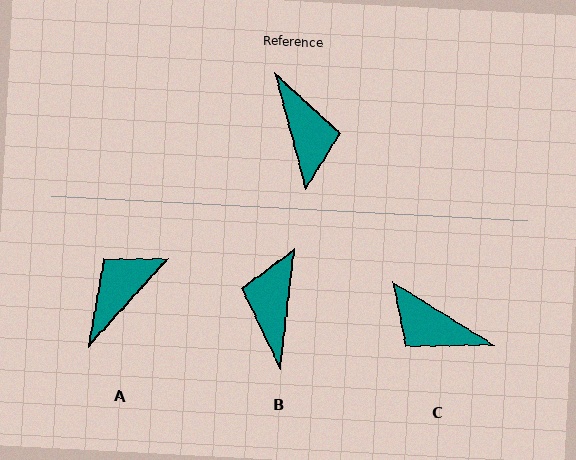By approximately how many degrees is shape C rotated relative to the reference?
Approximately 137 degrees clockwise.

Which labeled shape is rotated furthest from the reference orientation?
B, about 158 degrees away.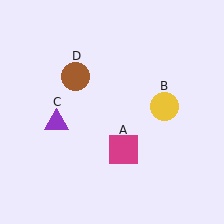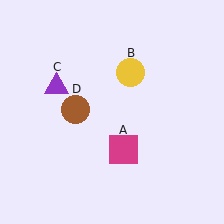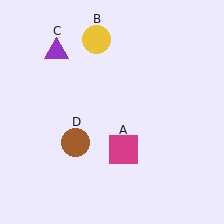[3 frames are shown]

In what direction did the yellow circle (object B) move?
The yellow circle (object B) moved up and to the left.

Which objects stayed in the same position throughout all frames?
Magenta square (object A) remained stationary.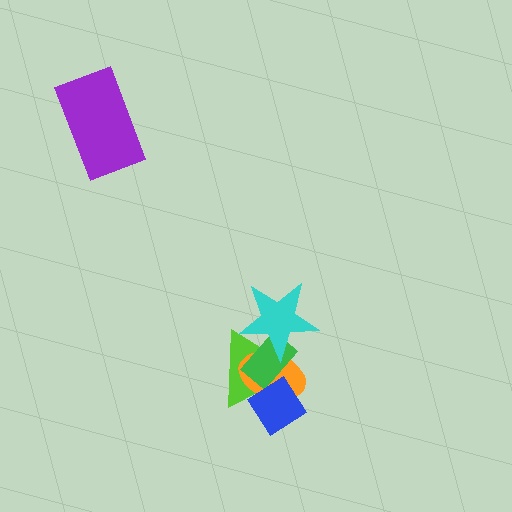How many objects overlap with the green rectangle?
4 objects overlap with the green rectangle.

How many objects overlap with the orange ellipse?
4 objects overlap with the orange ellipse.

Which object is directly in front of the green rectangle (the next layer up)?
The cyan star is directly in front of the green rectangle.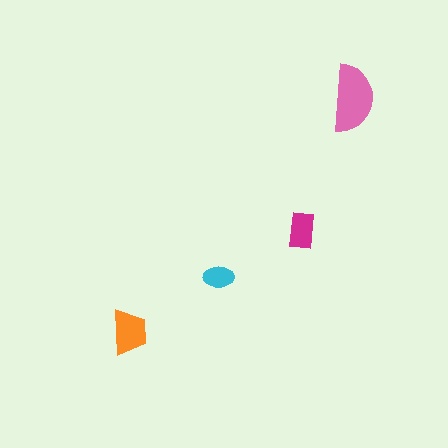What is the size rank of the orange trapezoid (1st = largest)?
2nd.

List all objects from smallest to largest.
The cyan ellipse, the magenta rectangle, the orange trapezoid, the pink semicircle.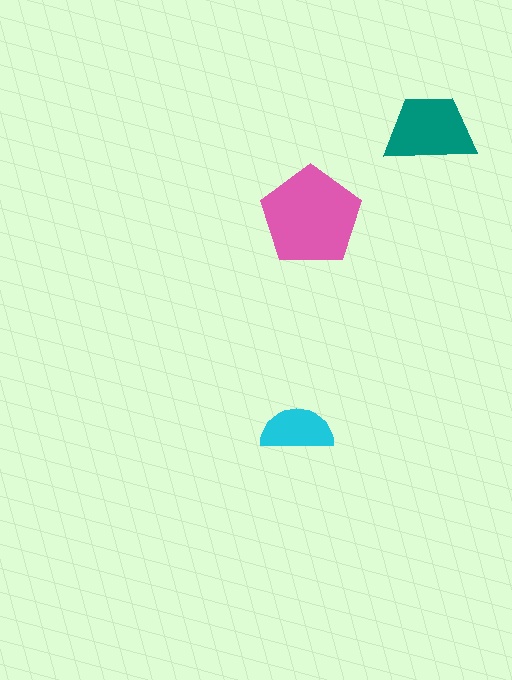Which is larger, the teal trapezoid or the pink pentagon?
The pink pentagon.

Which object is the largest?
The pink pentagon.